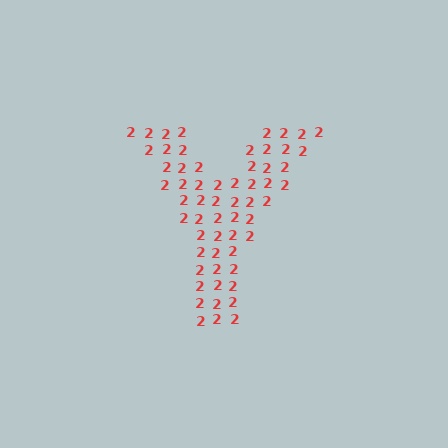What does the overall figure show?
The overall figure shows the letter Y.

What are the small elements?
The small elements are digit 2's.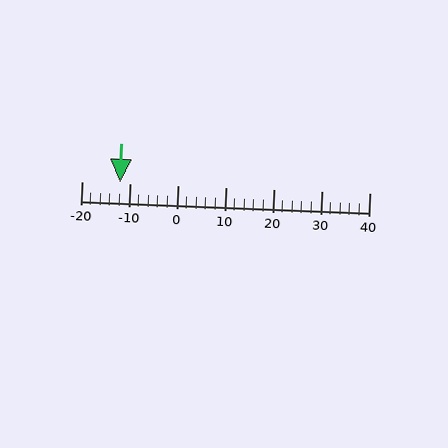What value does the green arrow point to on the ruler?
The green arrow points to approximately -12.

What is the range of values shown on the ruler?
The ruler shows values from -20 to 40.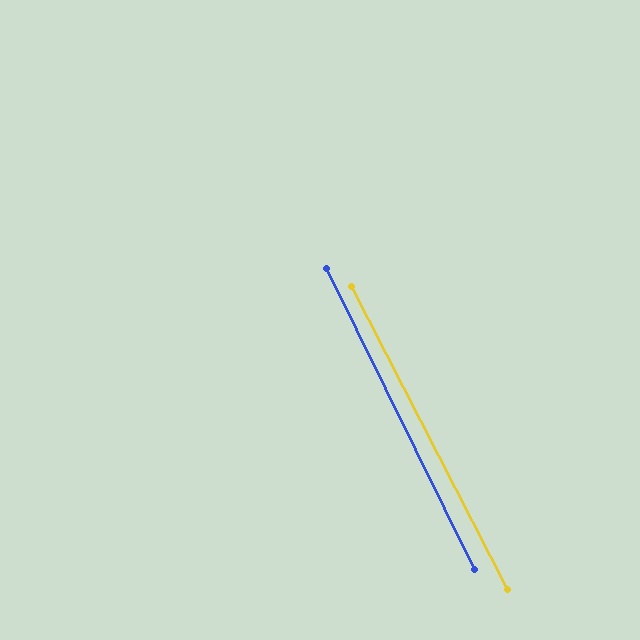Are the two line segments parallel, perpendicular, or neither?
Parallel — their directions differ by only 0.9°.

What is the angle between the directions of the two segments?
Approximately 1 degree.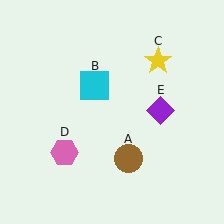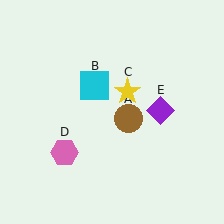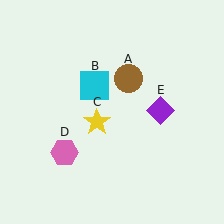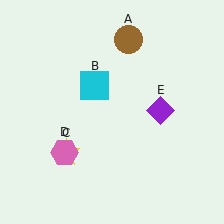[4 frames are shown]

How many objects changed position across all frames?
2 objects changed position: brown circle (object A), yellow star (object C).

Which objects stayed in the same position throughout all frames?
Cyan square (object B) and pink hexagon (object D) and purple diamond (object E) remained stationary.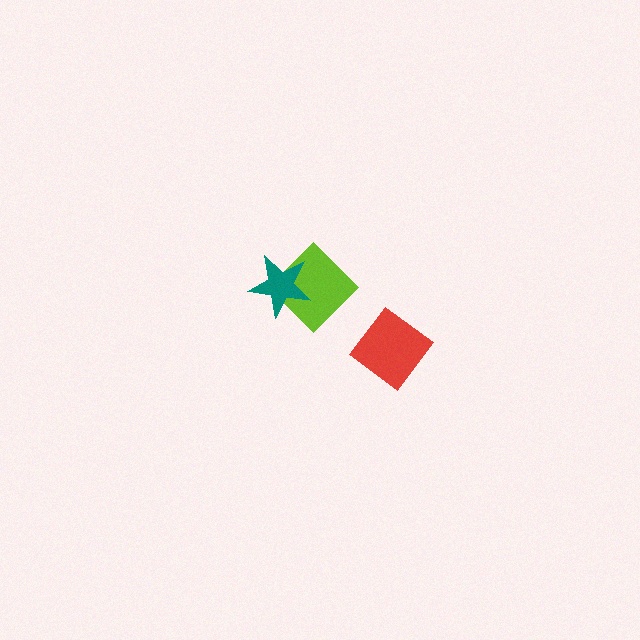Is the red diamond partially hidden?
No, no other shape covers it.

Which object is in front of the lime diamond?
The teal star is in front of the lime diamond.